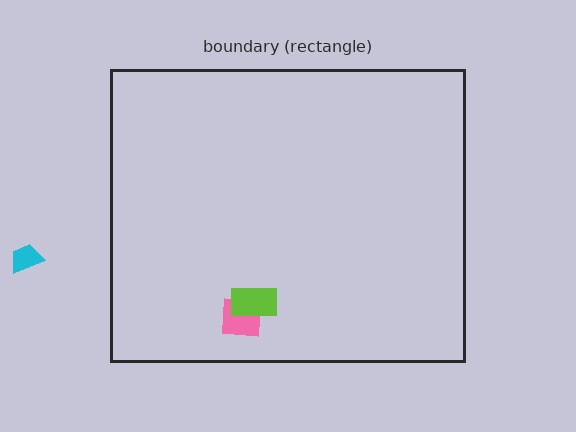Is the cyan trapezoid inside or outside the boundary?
Outside.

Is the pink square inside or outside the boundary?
Inside.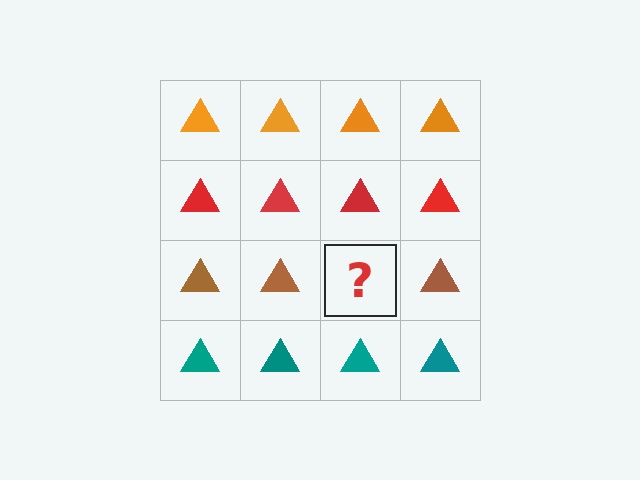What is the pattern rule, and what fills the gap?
The rule is that each row has a consistent color. The gap should be filled with a brown triangle.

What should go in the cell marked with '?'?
The missing cell should contain a brown triangle.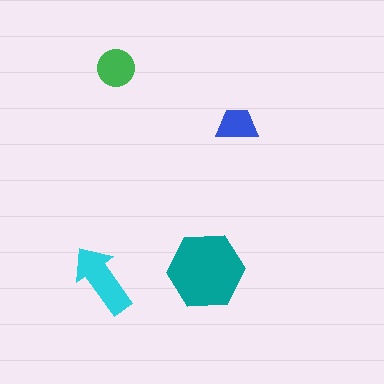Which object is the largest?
The teal hexagon.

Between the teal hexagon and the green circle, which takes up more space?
The teal hexagon.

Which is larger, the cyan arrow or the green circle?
The cyan arrow.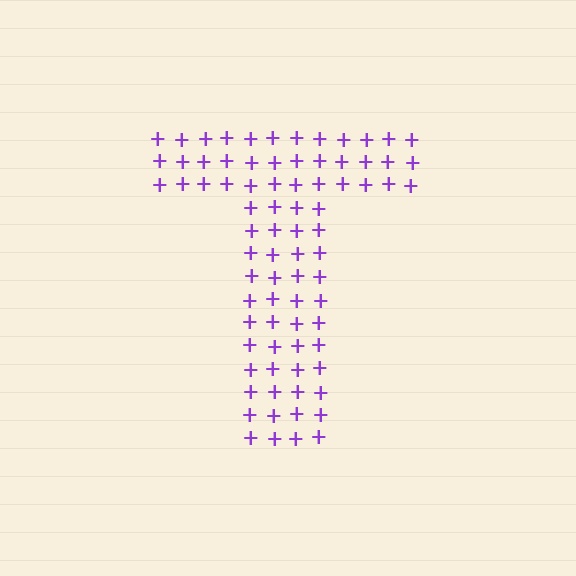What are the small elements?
The small elements are plus signs.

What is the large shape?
The large shape is the letter T.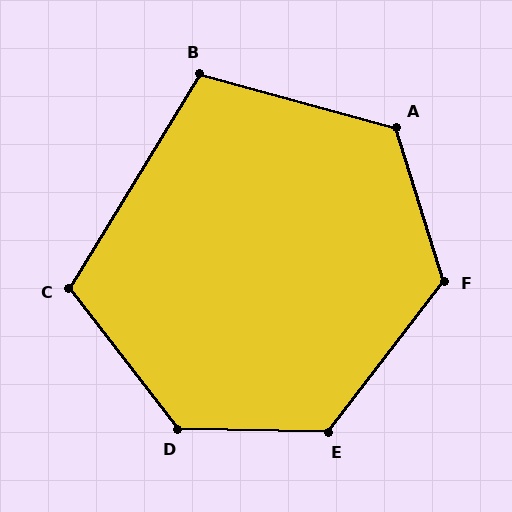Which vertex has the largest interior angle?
D, at approximately 129 degrees.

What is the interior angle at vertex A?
Approximately 123 degrees (obtuse).